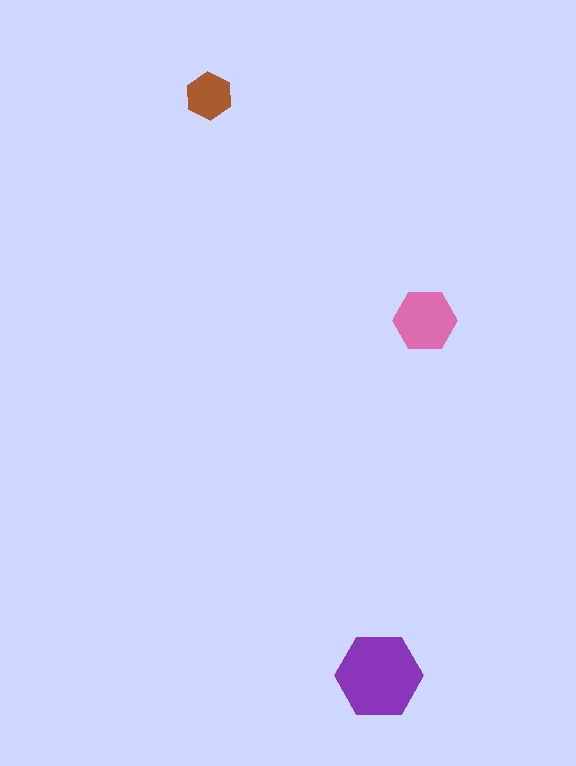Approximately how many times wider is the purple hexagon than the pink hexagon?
About 1.5 times wider.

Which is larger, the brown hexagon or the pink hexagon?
The pink one.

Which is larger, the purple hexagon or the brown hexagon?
The purple one.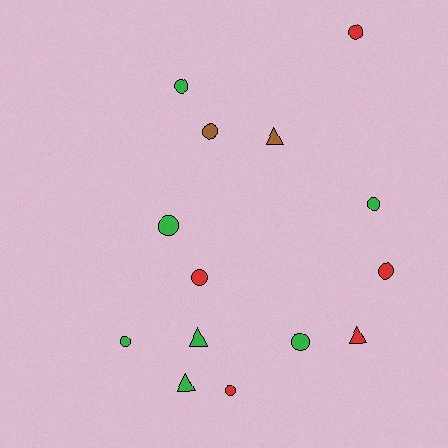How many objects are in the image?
There are 14 objects.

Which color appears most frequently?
Green, with 7 objects.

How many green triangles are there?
There are 2 green triangles.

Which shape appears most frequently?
Circle, with 10 objects.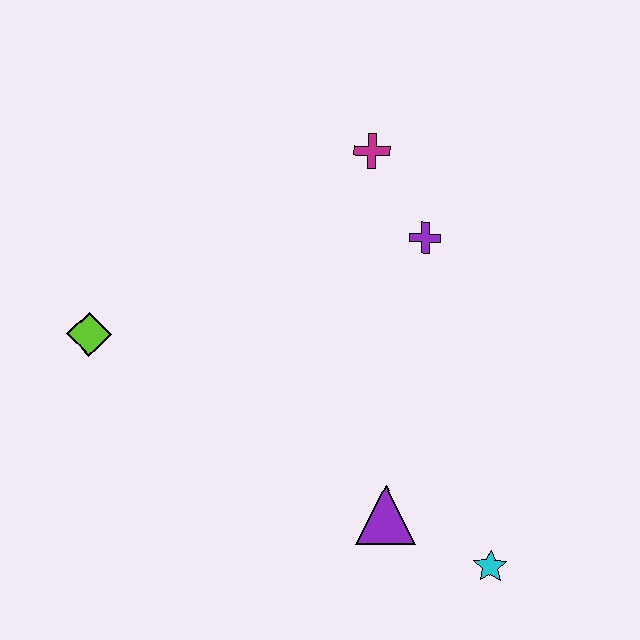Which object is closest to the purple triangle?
The cyan star is closest to the purple triangle.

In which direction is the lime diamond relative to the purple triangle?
The lime diamond is to the left of the purple triangle.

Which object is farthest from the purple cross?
The lime diamond is farthest from the purple cross.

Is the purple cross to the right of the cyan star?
No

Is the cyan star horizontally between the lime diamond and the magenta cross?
No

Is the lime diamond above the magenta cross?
No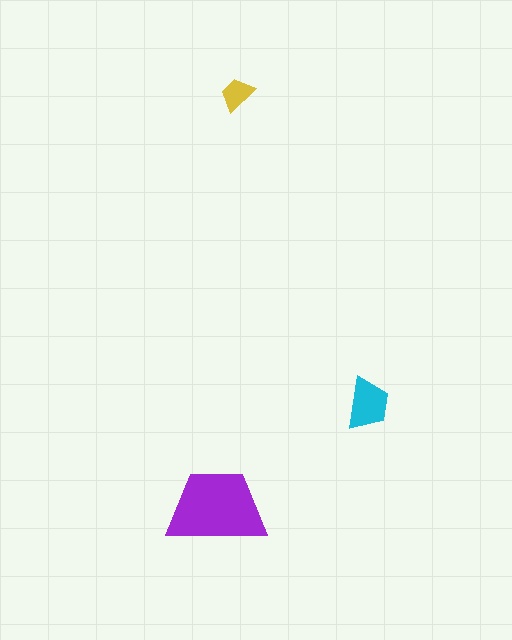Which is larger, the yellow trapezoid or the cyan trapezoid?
The cyan one.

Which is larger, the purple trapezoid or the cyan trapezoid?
The purple one.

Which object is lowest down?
The purple trapezoid is bottommost.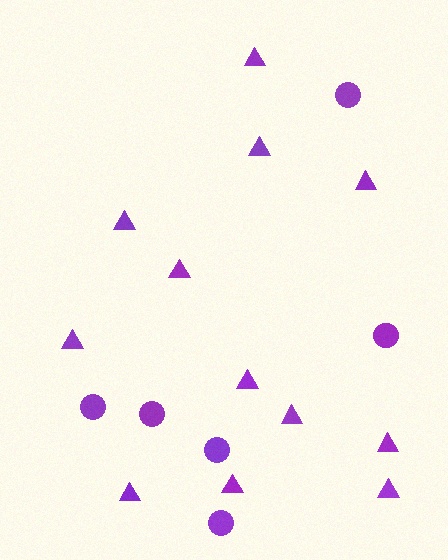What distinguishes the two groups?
There are 2 groups: one group of circles (6) and one group of triangles (12).